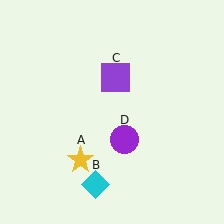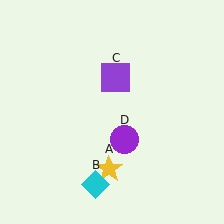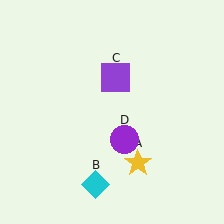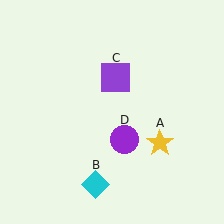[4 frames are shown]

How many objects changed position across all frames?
1 object changed position: yellow star (object A).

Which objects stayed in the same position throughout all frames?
Cyan diamond (object B) and purple square (object C) and purple circle (object D) remained stationary.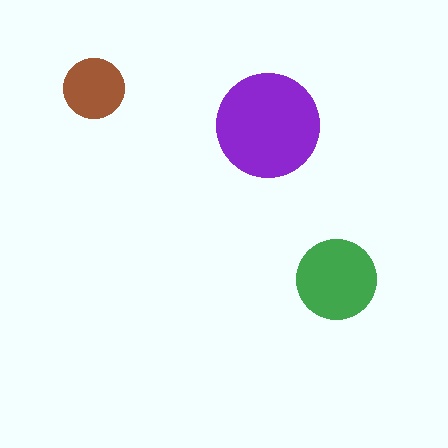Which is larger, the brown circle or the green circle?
The green one.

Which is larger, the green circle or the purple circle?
The purple one.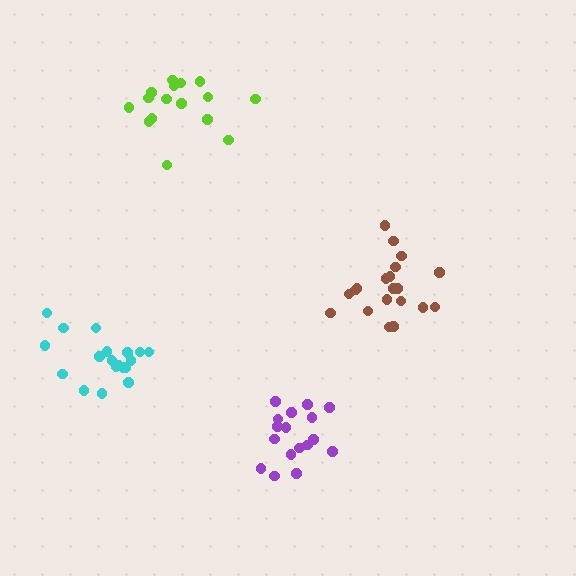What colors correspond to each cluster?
The clusters are colored: brown, cyan, lime, purple.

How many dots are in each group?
Group 1: 20 dots, Group 2: 19 dots, Group 3: 16 dots, Group 4: 17 dots (72 total).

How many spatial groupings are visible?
There are 4 spatial groupings.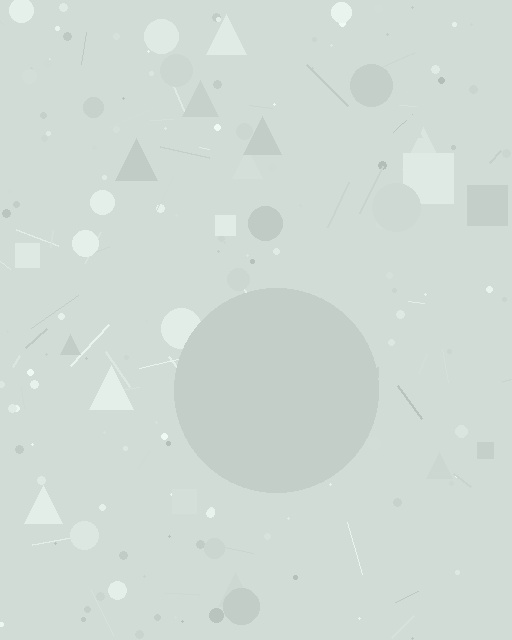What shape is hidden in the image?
A circle is hidden in the image.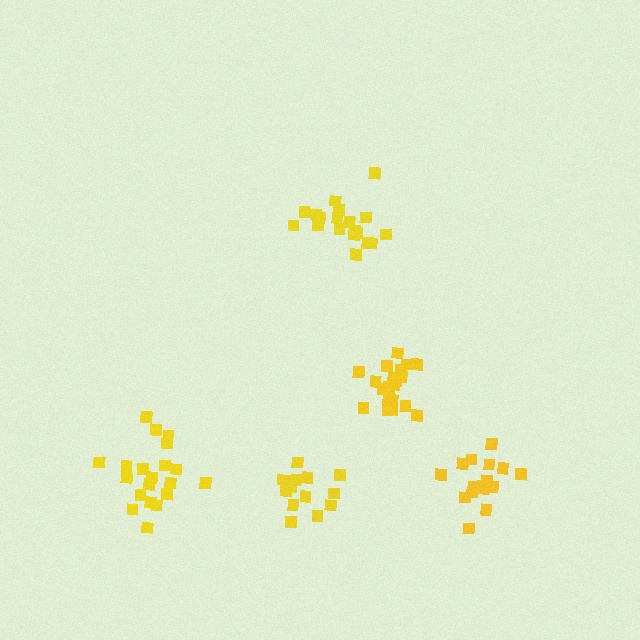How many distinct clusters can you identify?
There are 5 distinct clusters.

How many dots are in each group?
Group 1: 19 dots, Group 2: 16 dots, Group 3: 20 dots, Group 4: 20 dots, Group 5: 15 dots (90 total).